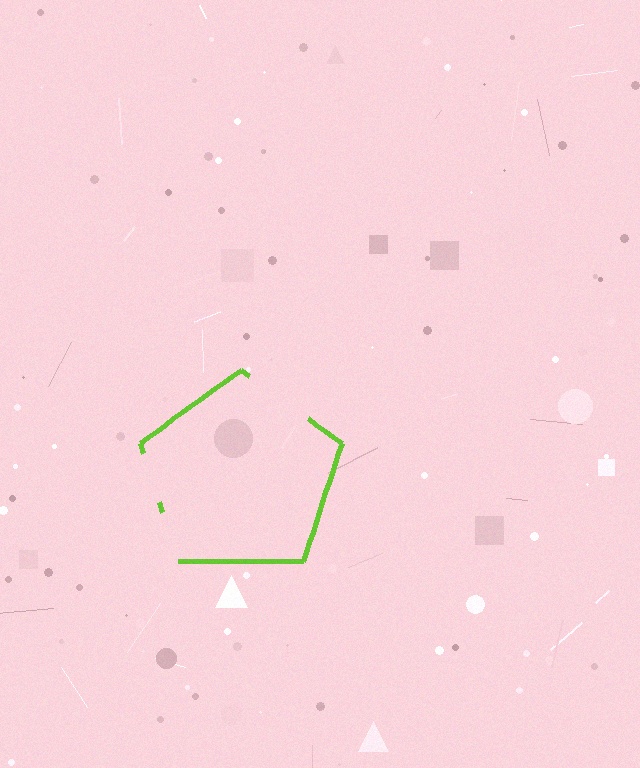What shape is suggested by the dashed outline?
The dashed outline suggests a pentagon.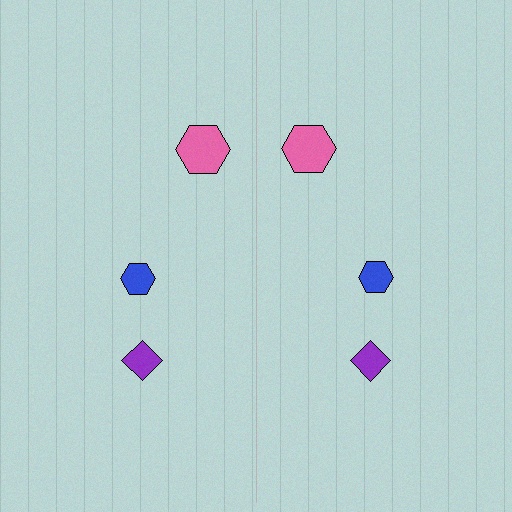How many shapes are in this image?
There are 6 shapes in this image.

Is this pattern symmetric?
Yes, this pattern has bilateral (reflection) symmetry.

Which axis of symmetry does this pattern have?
The pattern has a vertical axis of symmetry running through the center of the image.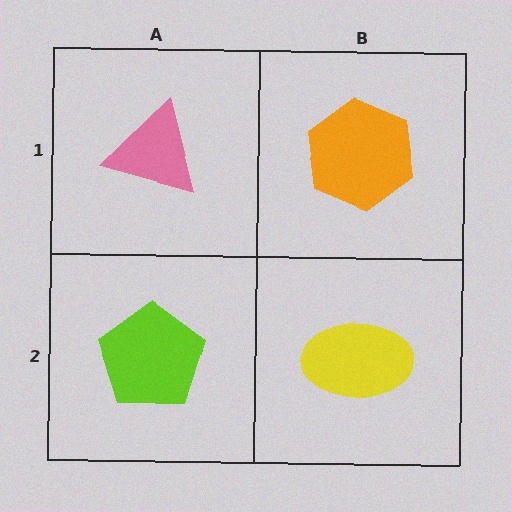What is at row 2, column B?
A yellow ellipse.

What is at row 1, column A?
A pink triangle.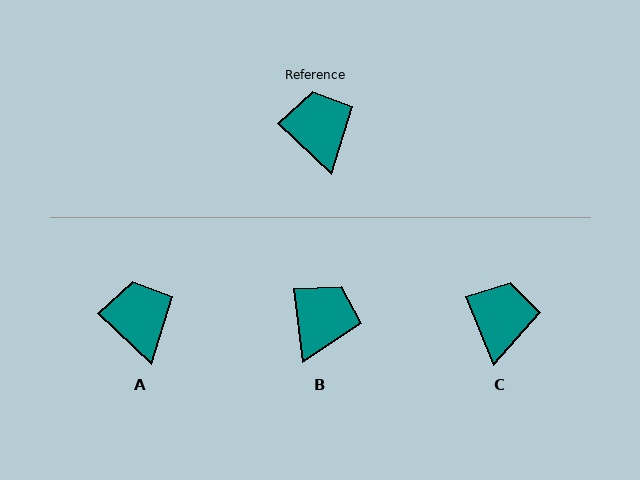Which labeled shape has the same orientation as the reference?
A.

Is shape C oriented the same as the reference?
No, it is off by about 25 degrees.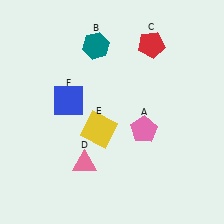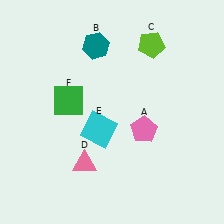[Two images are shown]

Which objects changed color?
C changed from red to lime. E changed from yellow to cyan. F changed from blue to green.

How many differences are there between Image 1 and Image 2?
There are 3 differences between the two images.